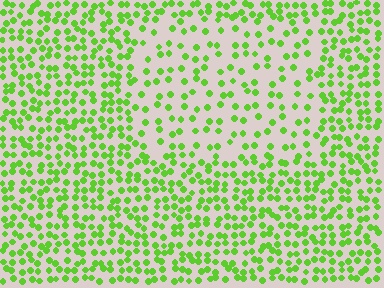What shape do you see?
I see a rectangle.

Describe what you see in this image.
The image contains small lime elements arranged at two different densities. A rectangle-shaped region is visible where the elements are less densely packed than the surrounding area.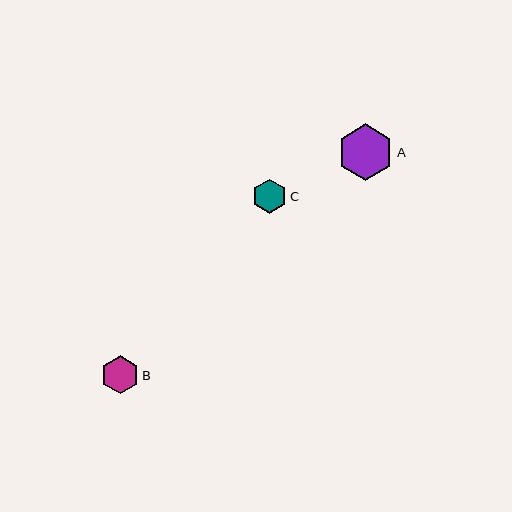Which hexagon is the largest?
Hexagon A is the largest with a size of approximately 56 pixels.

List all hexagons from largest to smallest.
From largest to smallest: A, B, C.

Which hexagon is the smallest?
Hexagon C is the smallest with a size of approximately 34 pixels.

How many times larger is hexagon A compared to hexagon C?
Hexagon A is approximately 1.7 times the size of hexagon C.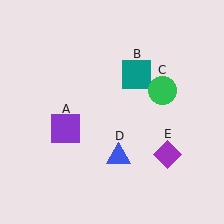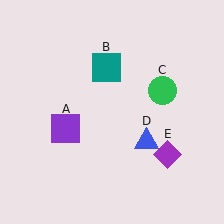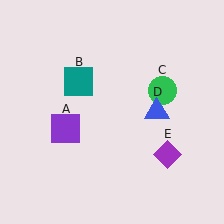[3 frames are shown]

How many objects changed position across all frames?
2 objects changed position: teal square (object B), blue triangle (object D).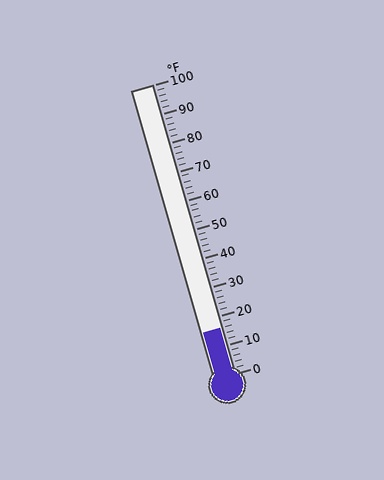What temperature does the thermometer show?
The thermometer shows approximately 16°F.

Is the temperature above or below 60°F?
The temperature is below 60°F.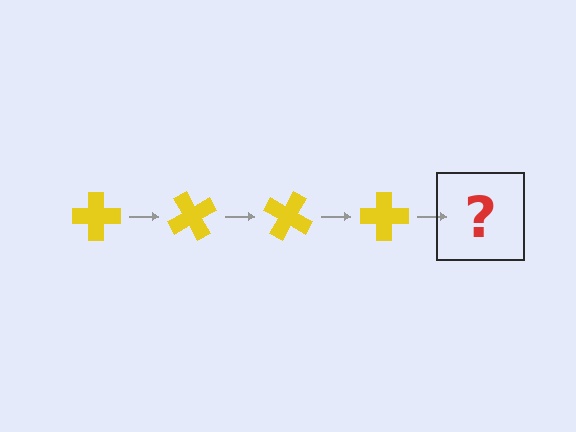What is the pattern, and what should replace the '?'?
The pattern is that the cross rotates 60 degrees each step. The '?' should be a yellow cross rotated 240 degrees.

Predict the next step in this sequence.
The next step is a yellow cross rotated 240 degrees.